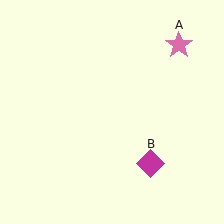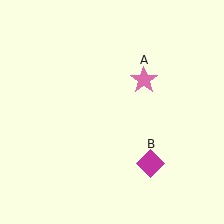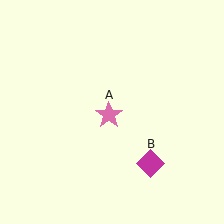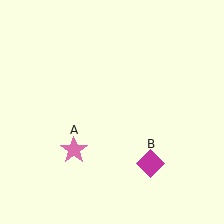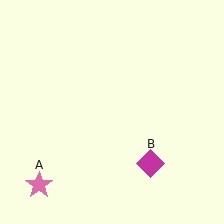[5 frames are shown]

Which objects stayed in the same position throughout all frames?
Magenta diamond (object B) remained stationary.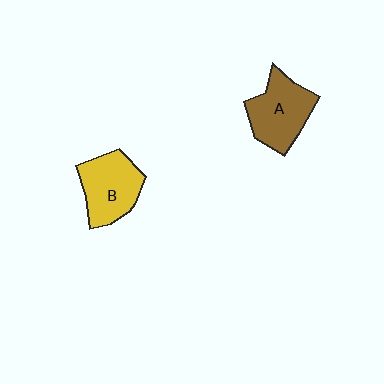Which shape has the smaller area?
Shape B (yellow).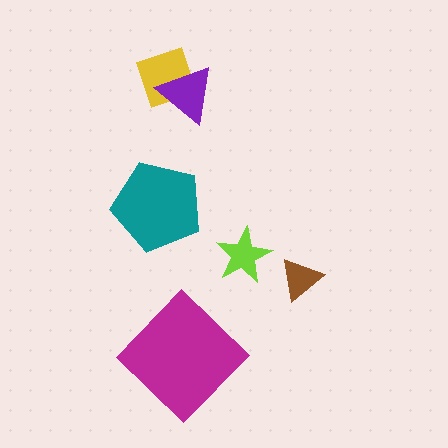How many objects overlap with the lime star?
0 objects overlap with the lime star.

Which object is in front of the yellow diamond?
The purple triangle is in front of the yellow diamond.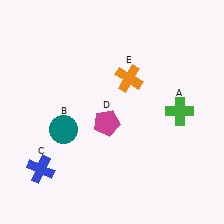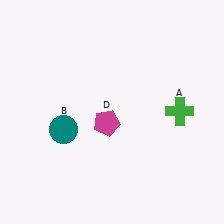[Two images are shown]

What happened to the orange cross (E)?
The orange cross (E) was removed in Image 2. It was in the top-right area of Image 1.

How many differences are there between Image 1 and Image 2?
There are 2 differences between the two images.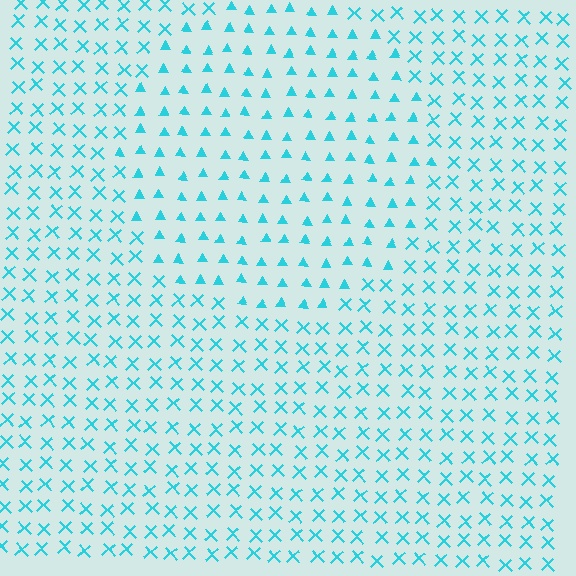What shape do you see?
I see a circle.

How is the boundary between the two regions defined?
The boundary is defined by a change in element shape: triangles inside vs. X marks outside. All elements share the same color and spacing.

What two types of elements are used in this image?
The image uses triangles inside the circle region and X marks outside it.